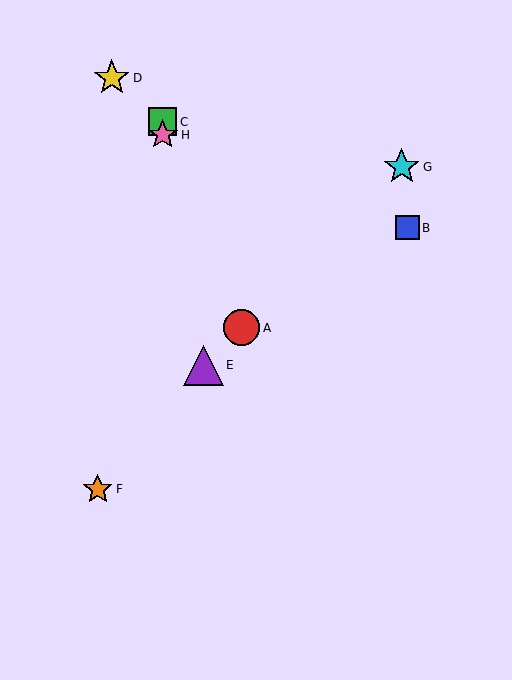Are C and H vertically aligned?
Yes, both are at x≈163.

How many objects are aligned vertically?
2 objects (C, H) are aligned vertically.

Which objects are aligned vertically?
Objects C, H are aligned vertically.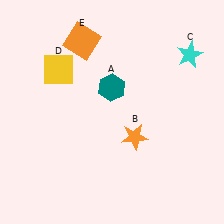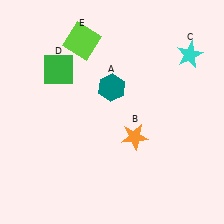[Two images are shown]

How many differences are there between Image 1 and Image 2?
There are 2 differences between the two images.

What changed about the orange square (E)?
In Image 1, E is orange. In Image 2, it changed to lime.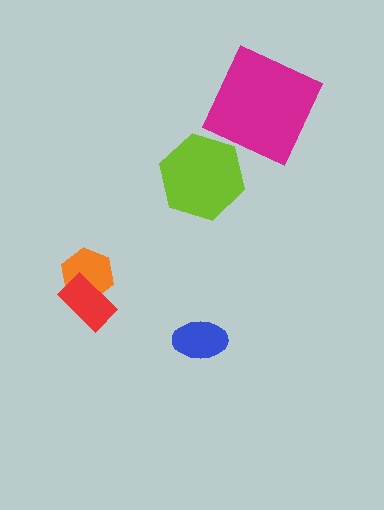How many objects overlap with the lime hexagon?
0 objects overlap with the lime hexagon.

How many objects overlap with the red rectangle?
1 object overlaps with the red rectangle.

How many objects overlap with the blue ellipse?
0 objects overlap with the blue ellipse.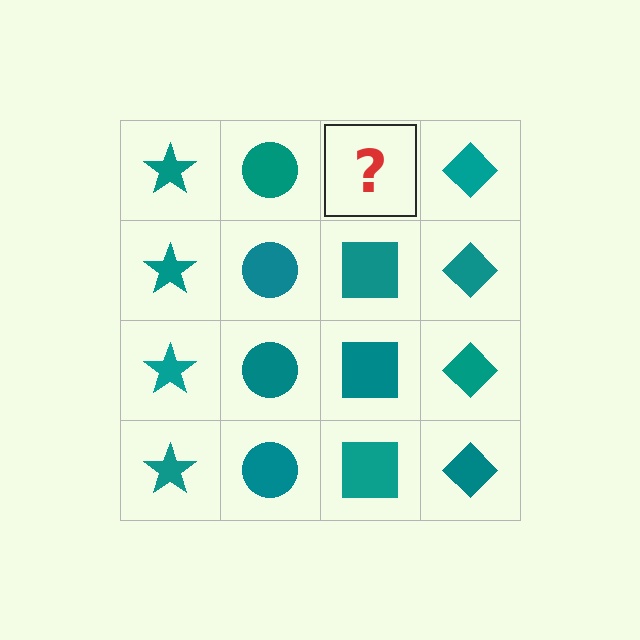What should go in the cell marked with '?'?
The missing cell should contain a teal square.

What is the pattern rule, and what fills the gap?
The rule is that each column has a consistent shape. The gap should be filled with a teal square.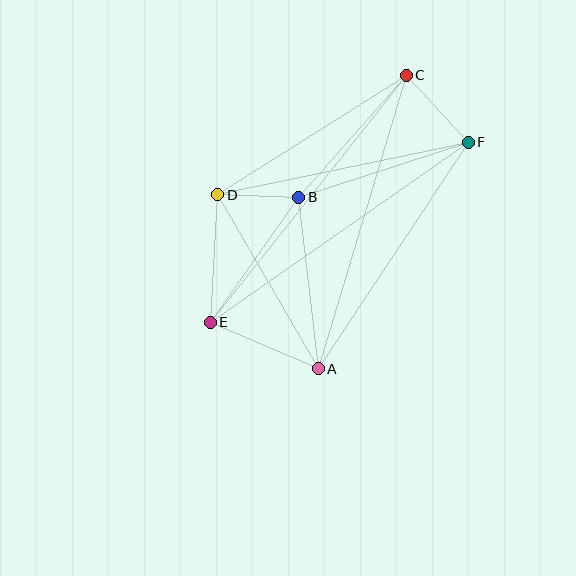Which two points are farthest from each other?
Points C and E are farthest from each other.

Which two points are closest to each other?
Points B and D are closest to each other.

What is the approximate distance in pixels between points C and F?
The distance between C and F is approximately 91 pixels.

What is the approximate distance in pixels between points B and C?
The distance between B and C is approximately 162 pixels.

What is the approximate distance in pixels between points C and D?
The distance between C and D is approximately 223 pixels.